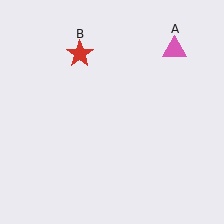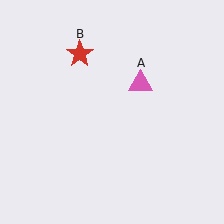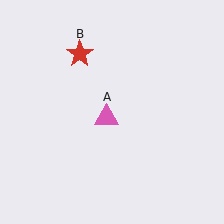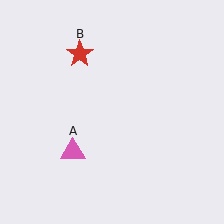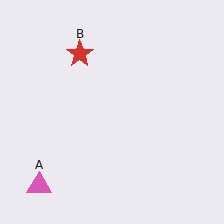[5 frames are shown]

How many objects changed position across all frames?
1 object changed position: pink triangle (object A).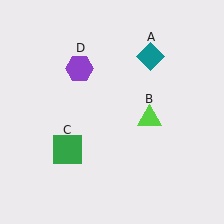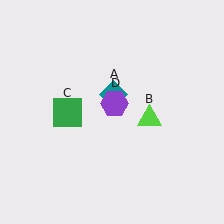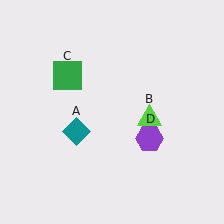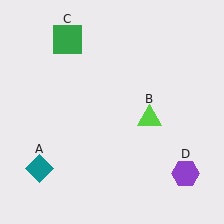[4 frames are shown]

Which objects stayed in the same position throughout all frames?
Lime triangle (object B) remained stationary.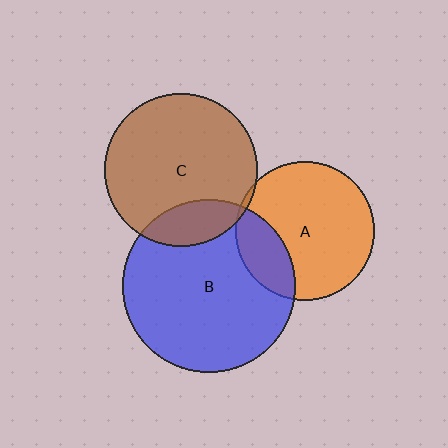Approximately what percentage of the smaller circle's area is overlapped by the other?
Approximately 5%.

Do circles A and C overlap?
Yes.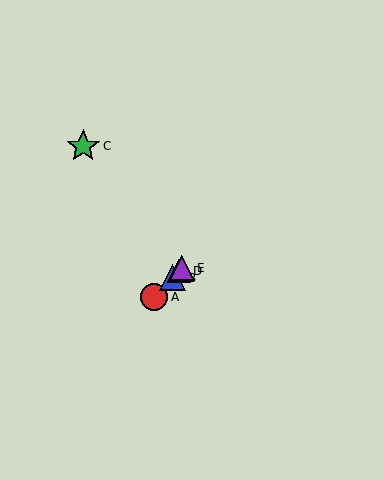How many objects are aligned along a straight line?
4 objects (A, B, D, E) are aligned along a straight line.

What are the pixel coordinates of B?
Object B is at (172, 278).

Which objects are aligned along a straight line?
Objects A, B, D, E are aligned along a straight line.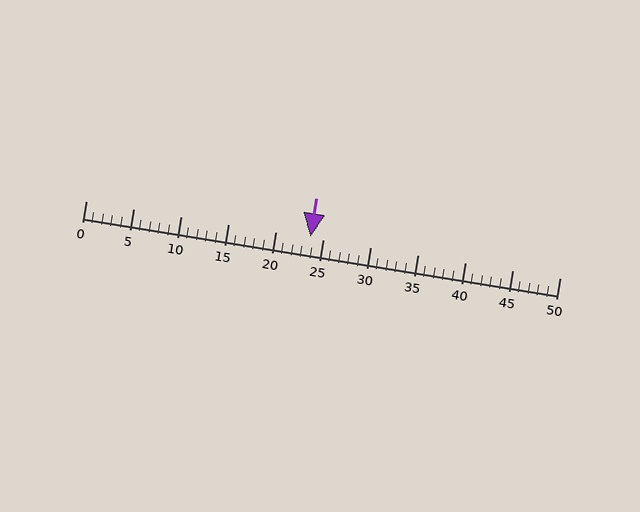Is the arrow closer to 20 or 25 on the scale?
The arrow is closer to 25.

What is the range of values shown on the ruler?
The ruler shows values from 0 to 50.